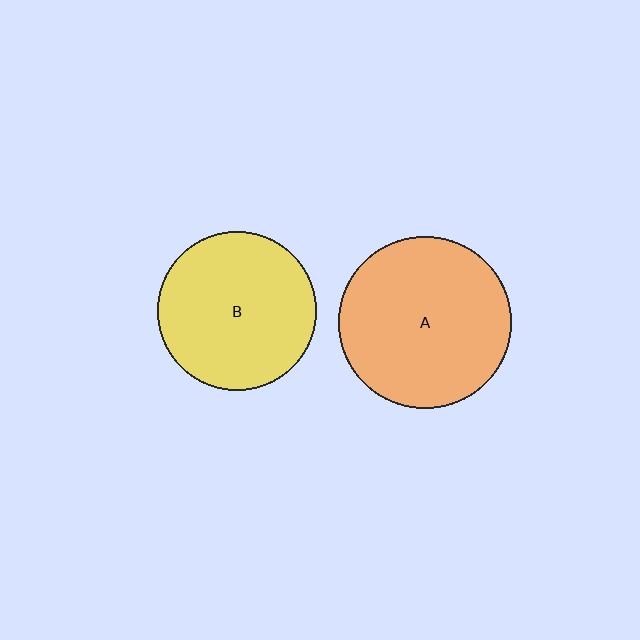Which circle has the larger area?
Circle A (orange).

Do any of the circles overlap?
No, none of the circles overlap.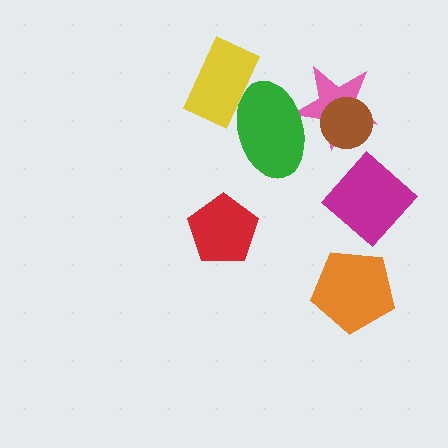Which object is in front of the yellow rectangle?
The green ellipse is in front of the yellow rectangle.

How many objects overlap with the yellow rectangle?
1 object overlaps with the yellow rectangle.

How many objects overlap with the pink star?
2 objects overlap with the pink star.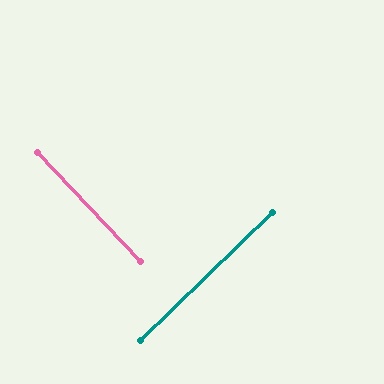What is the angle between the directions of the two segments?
Approximately 90 degrees.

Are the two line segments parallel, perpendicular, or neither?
Perpendicular — they meet at approximately 90°.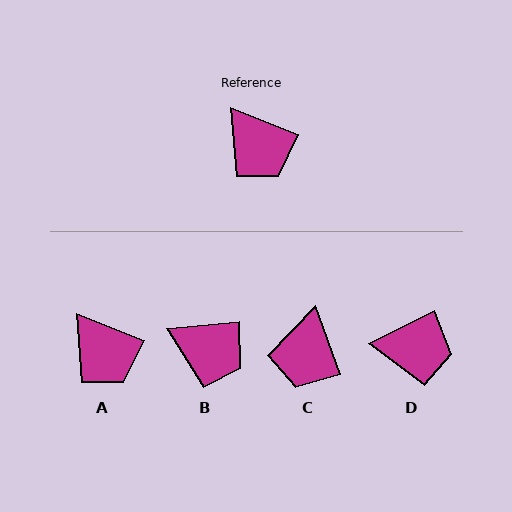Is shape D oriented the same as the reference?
No, it is off by about 48 degrees.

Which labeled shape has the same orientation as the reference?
A.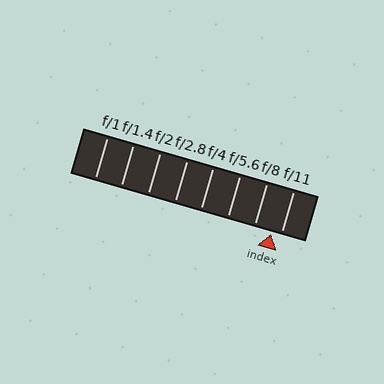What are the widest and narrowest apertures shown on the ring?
The widest aperture shown is f/1 and the narrowest is f/11.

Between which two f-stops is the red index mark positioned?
The index mark is between f/8 and f/11.